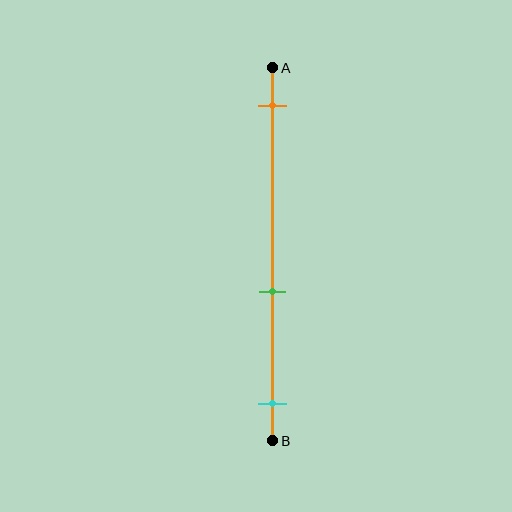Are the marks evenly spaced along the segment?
No, the marks are not evenly spaced.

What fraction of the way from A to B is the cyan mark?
The cyan mark is approximately 90% (0.9) of the way from A to B.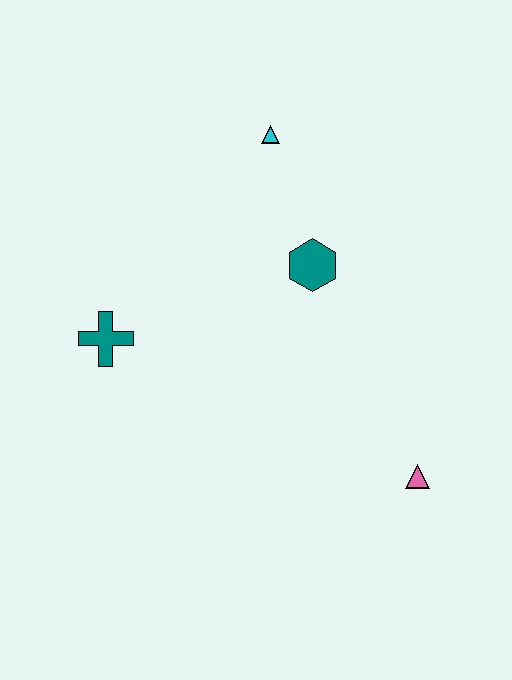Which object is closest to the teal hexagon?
The cyan triangle is closest to the teal hexagon.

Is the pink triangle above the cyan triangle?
No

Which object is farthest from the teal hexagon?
The pink triangle is farthest from the teal hexagon.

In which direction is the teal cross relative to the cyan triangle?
The teal cross is below the cyan triangle.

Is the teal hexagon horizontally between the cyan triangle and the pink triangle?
Yes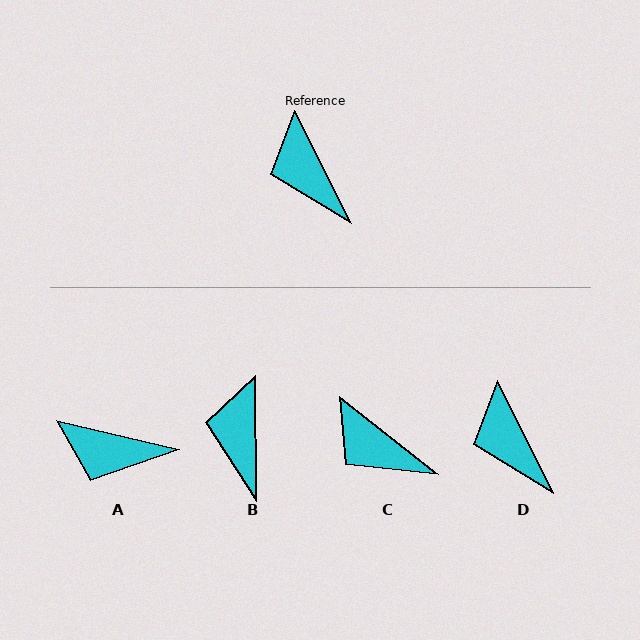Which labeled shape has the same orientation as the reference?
D.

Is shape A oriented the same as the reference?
No, it is off by about 50 degrees.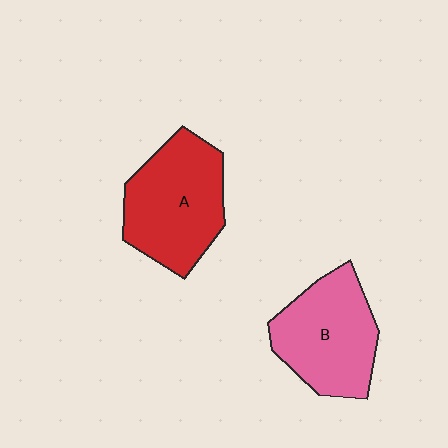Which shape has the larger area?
Shape A (red).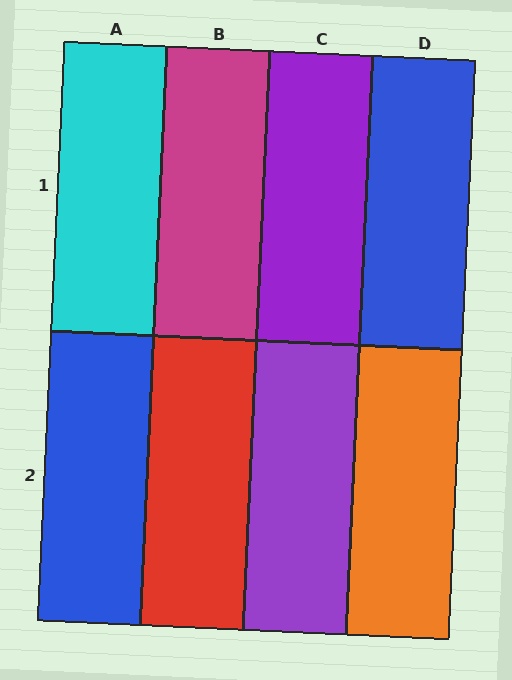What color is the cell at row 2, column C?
Purple.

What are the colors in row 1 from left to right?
Cyan, magenta, purple, blue.